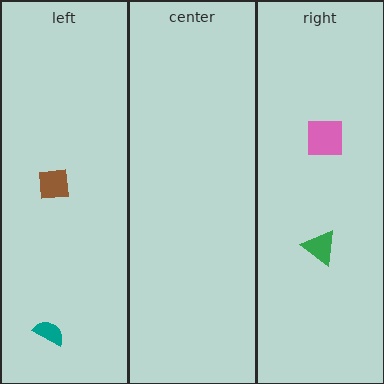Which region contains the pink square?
The right region.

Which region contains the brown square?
The left region.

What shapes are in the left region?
The brown square, the teal semicircle.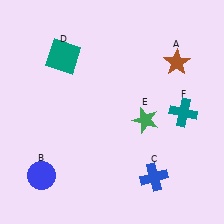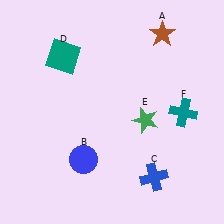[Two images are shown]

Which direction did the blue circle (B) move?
The blue circle (B) moved right.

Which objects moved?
The objects that moved are: the brown star (A), the blue circle (B).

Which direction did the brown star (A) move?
The brown star (A) moved up.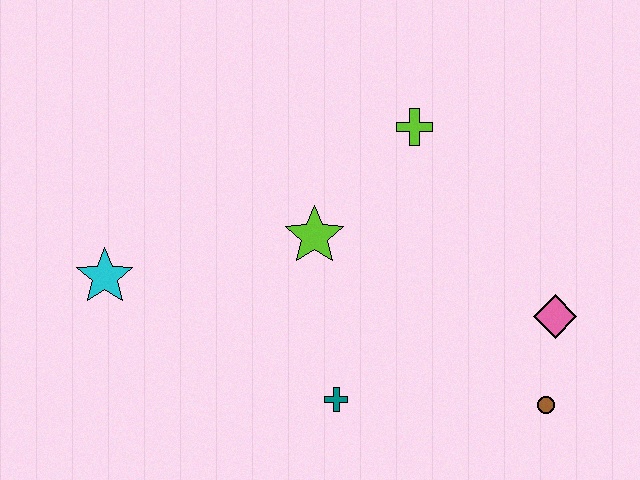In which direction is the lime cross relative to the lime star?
The lime cross is above the lime star.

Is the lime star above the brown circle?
Yes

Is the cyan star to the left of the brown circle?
Yes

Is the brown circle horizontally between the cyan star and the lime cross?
No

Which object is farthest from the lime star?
The brown circle is farthest from the lime star.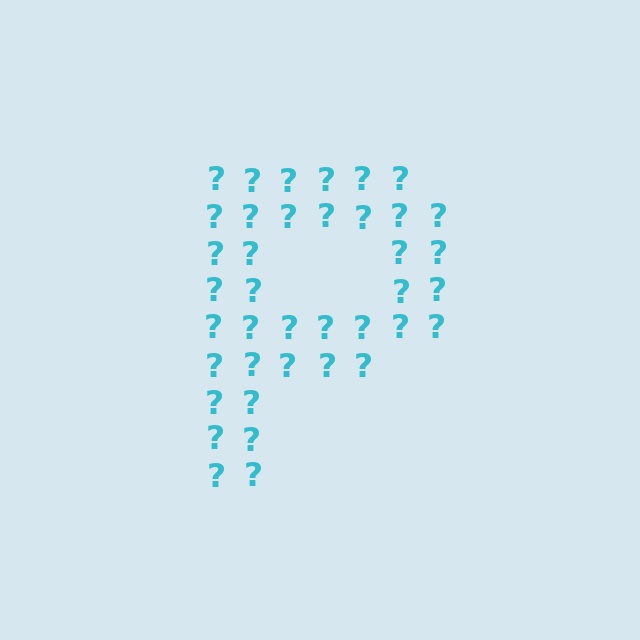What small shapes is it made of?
It is made of small question marks.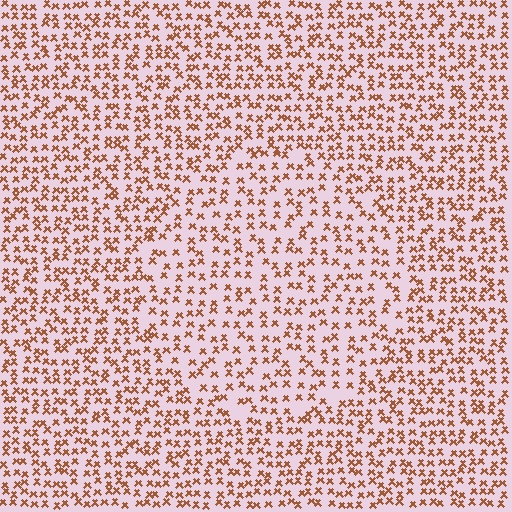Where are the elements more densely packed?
The elements are more densely packed outside the circle boundary.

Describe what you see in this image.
The image contains small brown elements arranged at two different densities. A circle-shaped region is visible where the elements are less densely packed than the surrounding area.